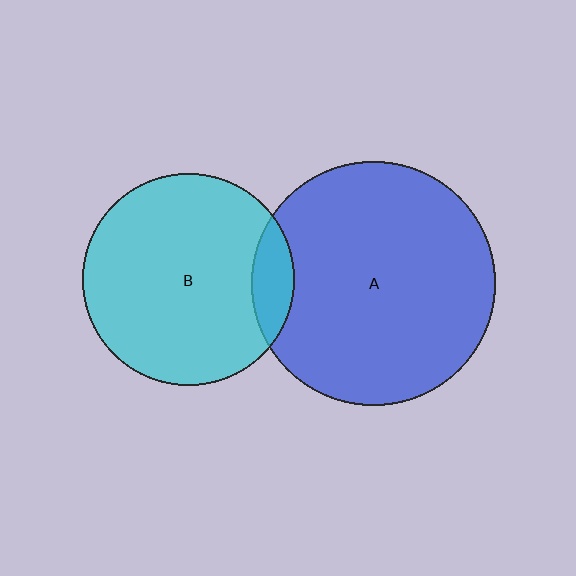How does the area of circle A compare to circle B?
Approximately 1.3 times.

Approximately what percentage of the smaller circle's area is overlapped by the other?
Approximately 10%.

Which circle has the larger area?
Circle A (blue).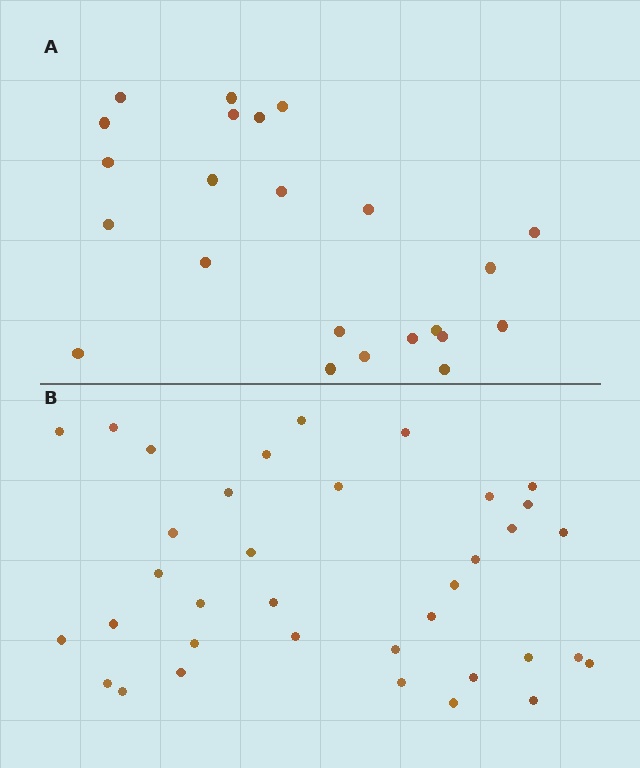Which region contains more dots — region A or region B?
Region B (the bottom region) has more dots.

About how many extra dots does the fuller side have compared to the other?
Region B has approximately 15 more dots than region A.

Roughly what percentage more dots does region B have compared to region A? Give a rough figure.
About 55% more.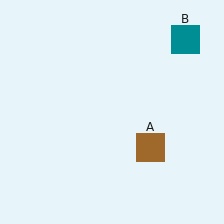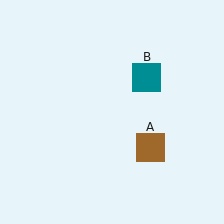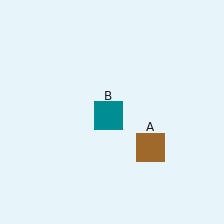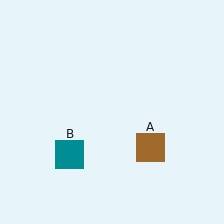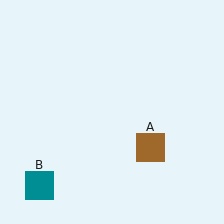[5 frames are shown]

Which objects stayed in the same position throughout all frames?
Brown square (object A) remained stationary.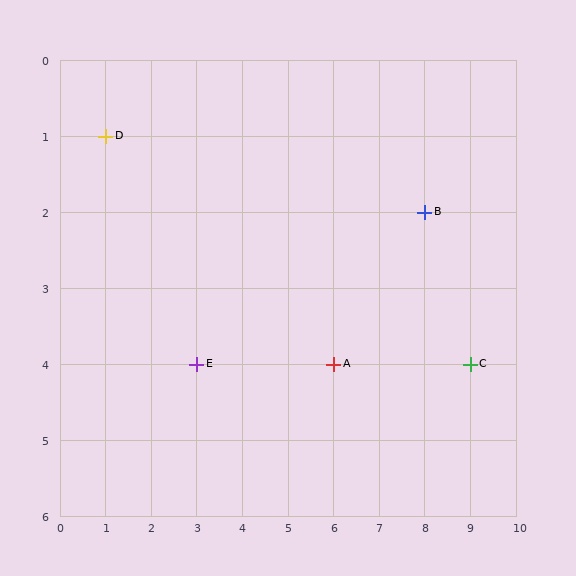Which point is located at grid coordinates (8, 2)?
Point B is at (8, 2).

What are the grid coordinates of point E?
Point E is at grid coordinates (3, 4).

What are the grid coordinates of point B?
Point B is at grid coordinates (8, 2).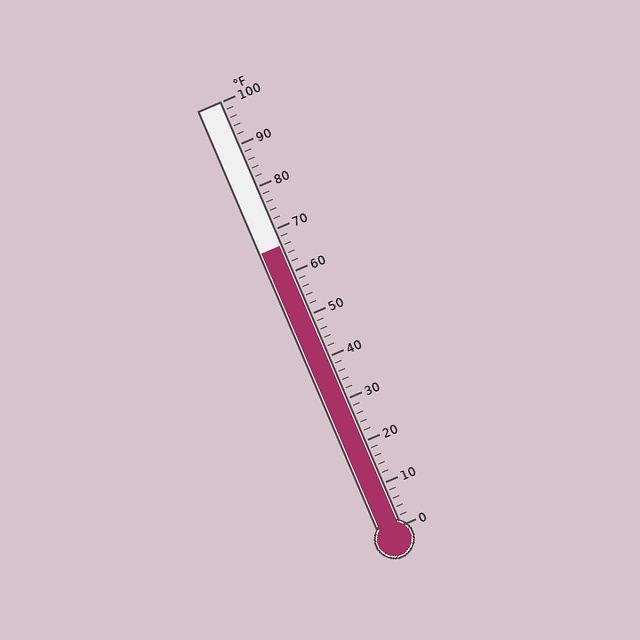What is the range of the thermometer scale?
The thermometer scale ranges from 0°F to 100°F.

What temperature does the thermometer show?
The thermometer shows approximately 66°F.